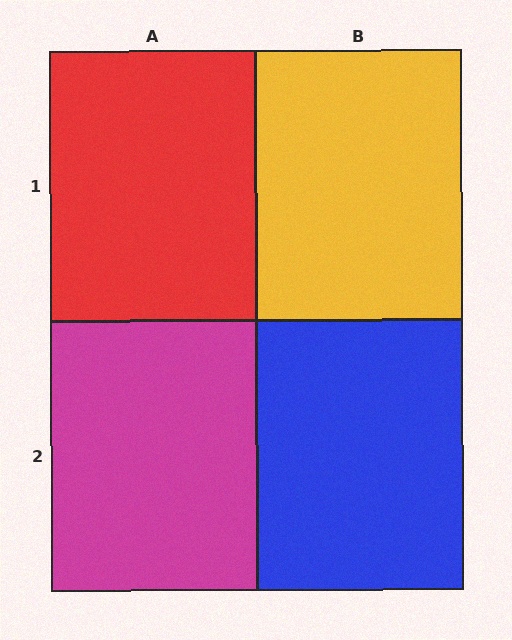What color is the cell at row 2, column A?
Magenta.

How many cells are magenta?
1 cell is magenta.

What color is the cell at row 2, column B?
Blue.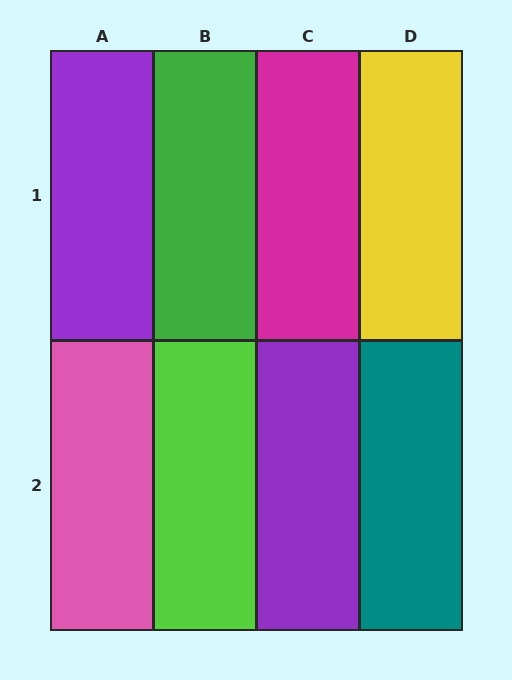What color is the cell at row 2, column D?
Teal.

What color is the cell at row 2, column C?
Purple.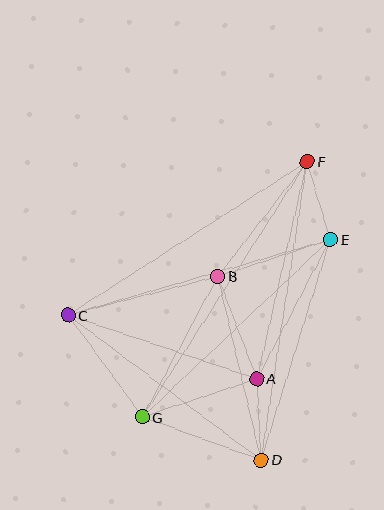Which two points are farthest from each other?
Points F and G are farthest from each other.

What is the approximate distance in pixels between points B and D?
The distance between B and D is approximately 189 pixels.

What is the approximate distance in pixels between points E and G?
The distance between E and G is approximately 259 pixels.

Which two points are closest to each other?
Points E and F are closest to each other.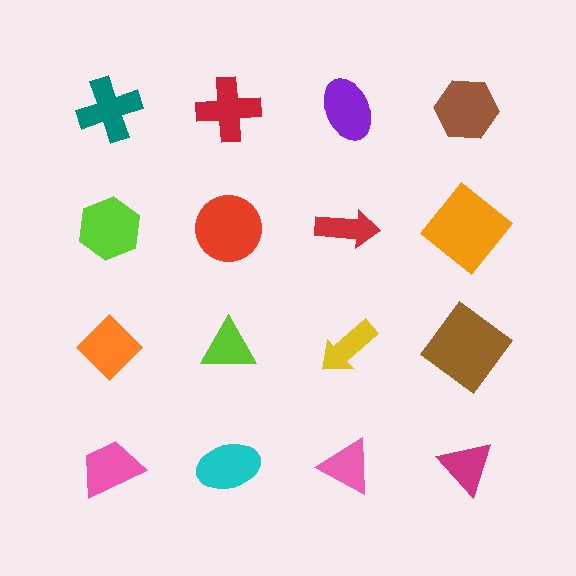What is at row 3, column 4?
A brown diamond.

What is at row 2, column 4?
An orange diamond.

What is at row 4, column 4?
A magenta triangle.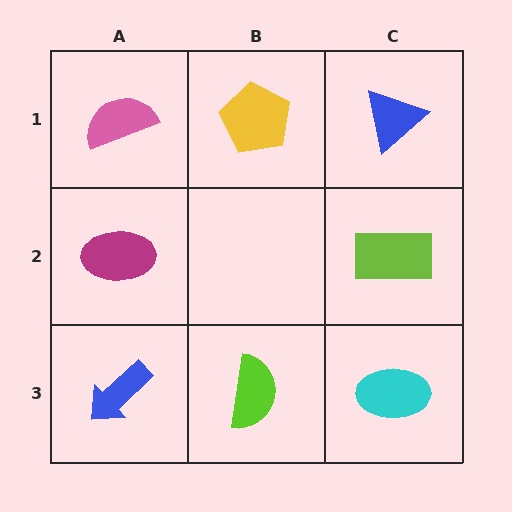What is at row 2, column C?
A lime rectangle.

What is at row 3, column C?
A cyan ellipse.